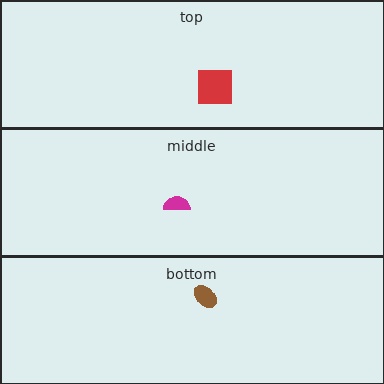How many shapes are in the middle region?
1.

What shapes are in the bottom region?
The brown ellipse.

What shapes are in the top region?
The red square.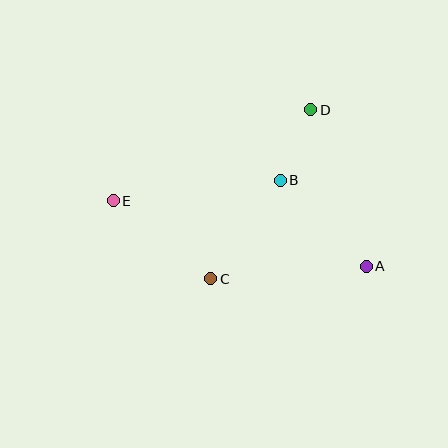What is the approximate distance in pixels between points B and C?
The distance between B and C is approximately 121 pixels.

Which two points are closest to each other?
Points B and D are closest to each other.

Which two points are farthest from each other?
Points A and E are farthest from each other.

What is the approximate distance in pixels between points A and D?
The distance between A and D is approximately 166 pixels.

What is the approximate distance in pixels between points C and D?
The distance between C and D is approximately 197 pixels.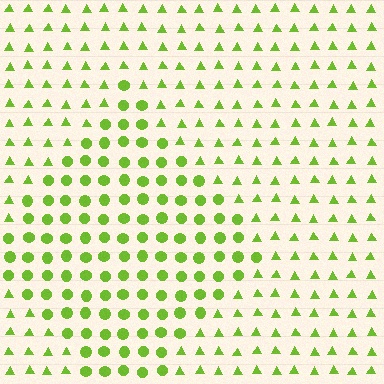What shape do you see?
I see a diamond.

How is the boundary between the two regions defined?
The boundary is defined by a change in element shape: circles inside vs. triangles outside. All elements share the same color and spacing.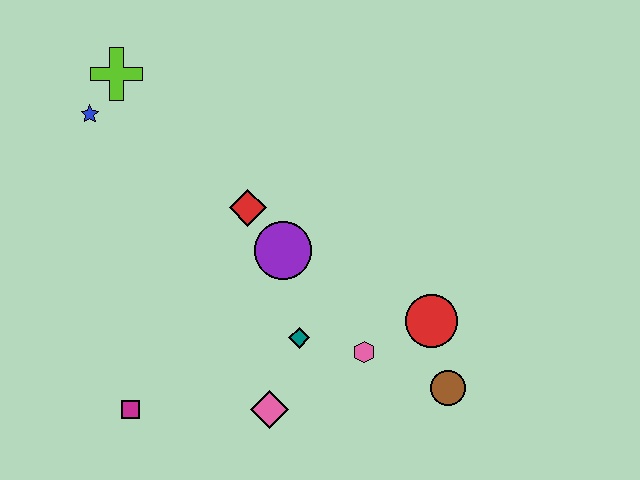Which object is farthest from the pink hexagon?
The lime cross is farthest from the pink hexagon.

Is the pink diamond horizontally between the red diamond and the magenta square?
No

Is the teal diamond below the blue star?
Yes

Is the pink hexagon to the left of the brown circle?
Yes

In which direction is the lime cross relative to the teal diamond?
The lime cross is above the teal diamond.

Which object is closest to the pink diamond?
The teal diamond is closest to the pink diamond.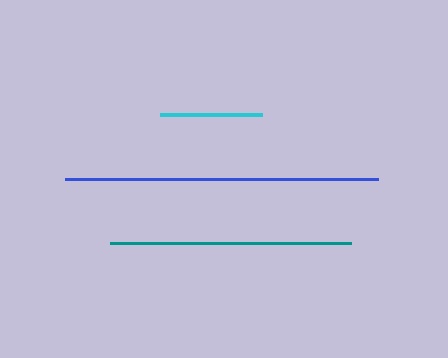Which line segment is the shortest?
The cyan line is the shortest at approximately 102 pixels.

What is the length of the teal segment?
The teal segment is approximately 241 pixels long.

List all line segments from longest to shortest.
From longest to shortest: blue, teal, cyan.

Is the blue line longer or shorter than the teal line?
The blue line is longer than the teal line.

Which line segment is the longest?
The blue line is the longest at approximately 313 pixels.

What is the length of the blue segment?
The blue segment is approximately 313 pixels long.